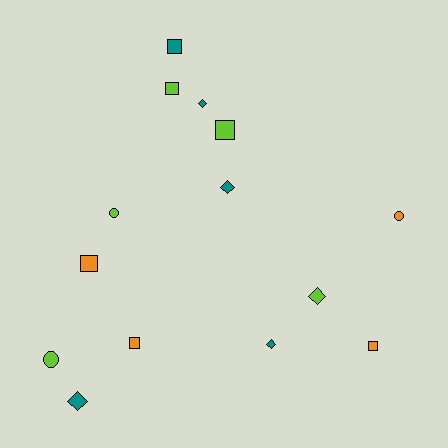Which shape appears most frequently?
Square, with 6 objects.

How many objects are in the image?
There are 14 objects.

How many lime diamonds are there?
There is 1 lime diamond.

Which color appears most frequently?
Teal, with 5 objects.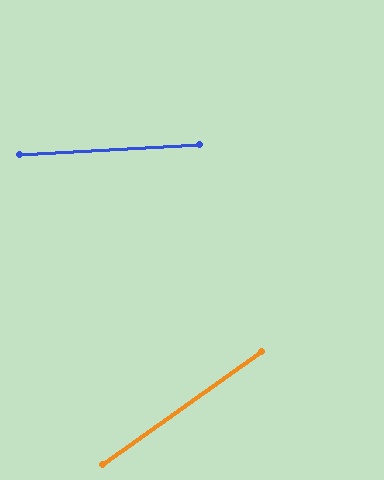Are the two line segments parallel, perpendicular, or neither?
Neither parallel nor perpendicular — they differ by about 32°.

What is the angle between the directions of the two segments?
Approximately 32 degrees.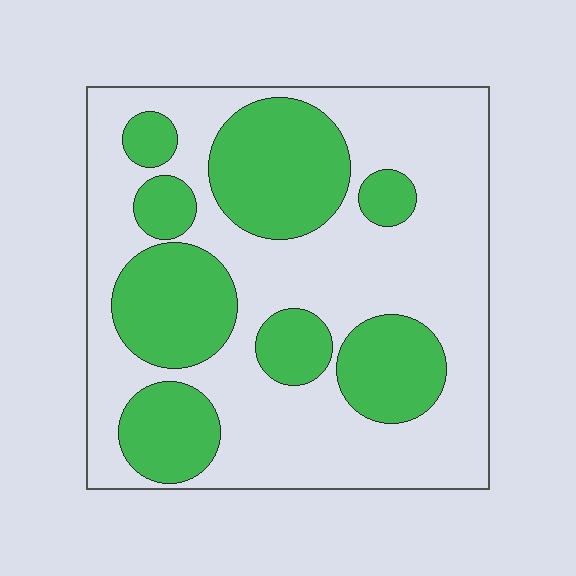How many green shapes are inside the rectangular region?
8.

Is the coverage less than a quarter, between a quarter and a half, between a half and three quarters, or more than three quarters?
Between a quarter and a half.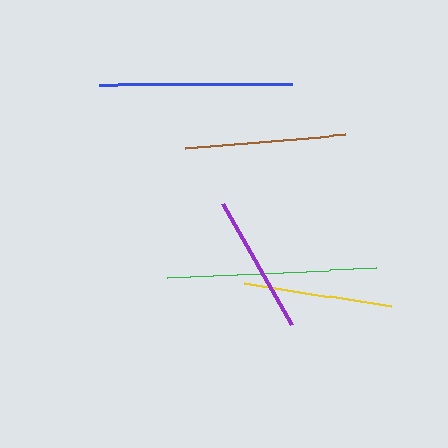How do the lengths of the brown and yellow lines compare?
The brown and yellow lines are approximately the same length.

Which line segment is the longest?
The green line is the longest at approximately 209 pixels.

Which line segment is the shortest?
The purple line is the shortest at approximately 139 pixels.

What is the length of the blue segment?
The blue segment is approximately 193 pixels long.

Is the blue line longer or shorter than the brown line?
The blue line is longer than the brown line.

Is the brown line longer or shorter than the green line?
The green line is longer than the brown line.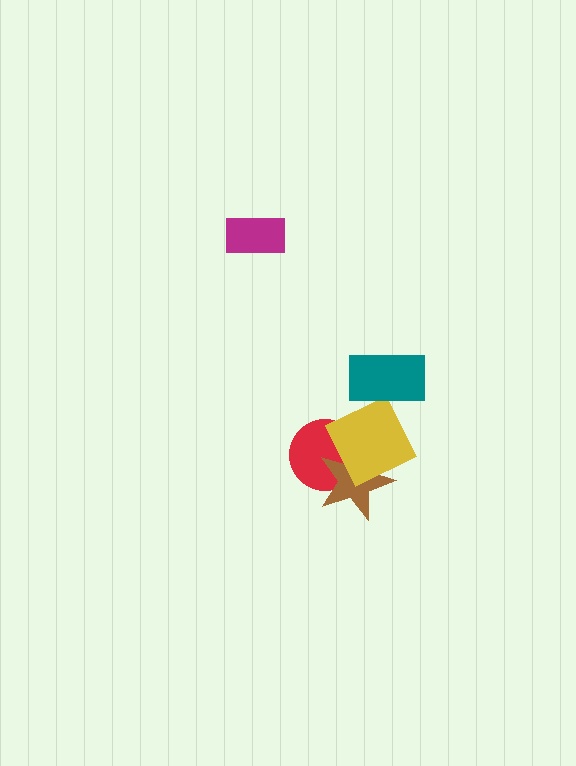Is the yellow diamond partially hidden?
Yes, it is partially covered by another shape.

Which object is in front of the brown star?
The yellow diamond is in front of the brown star.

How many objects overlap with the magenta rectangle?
0 objects overlap with the magenta rectangle.